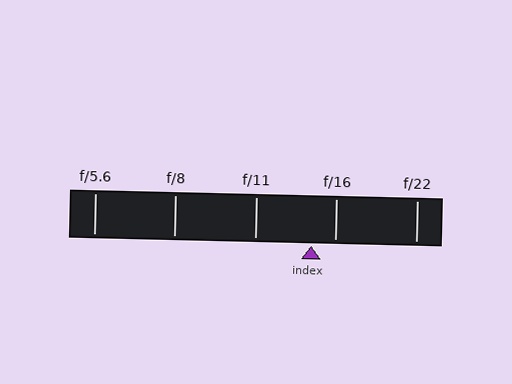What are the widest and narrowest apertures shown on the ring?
The widest aperture shown is f/5.6 and the narrowest is f/22.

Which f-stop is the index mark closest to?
The index mark is closest to f/16.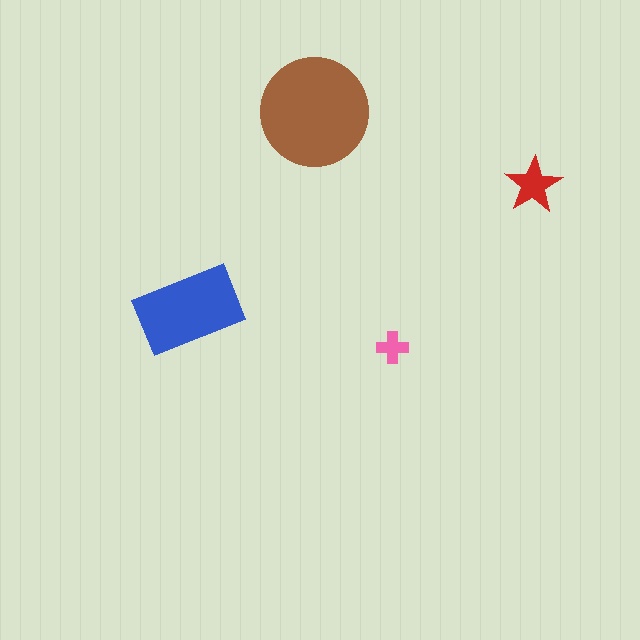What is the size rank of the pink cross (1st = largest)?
4th.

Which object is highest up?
The brown circle is topmost.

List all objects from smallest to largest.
The pink cross, the red star, the blue rectangle, the brown circle.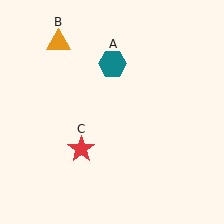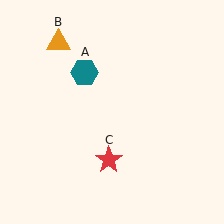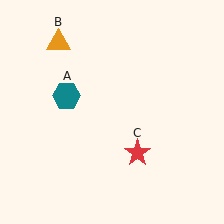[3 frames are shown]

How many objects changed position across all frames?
2 objects changed position: teal hexagon (object A), red star (object C).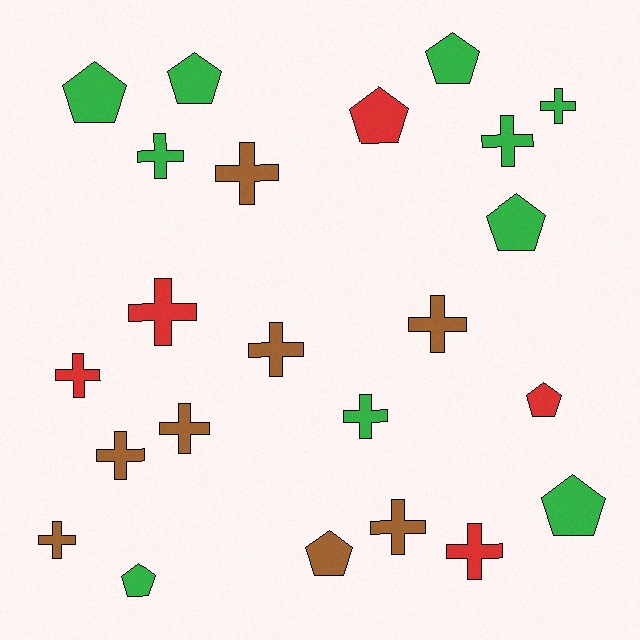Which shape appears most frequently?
Cross, with 14 objects.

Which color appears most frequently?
Green, with 10 objects.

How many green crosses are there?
There are 4 green crosses.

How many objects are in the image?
There are 23 objects.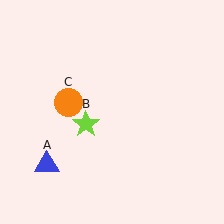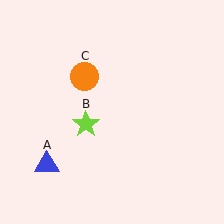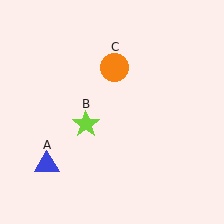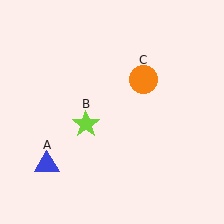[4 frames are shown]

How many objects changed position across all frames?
1 object changed position: orange circle (object C).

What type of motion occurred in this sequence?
The orange circle (object C) rotated clockwise around the center of the scene.